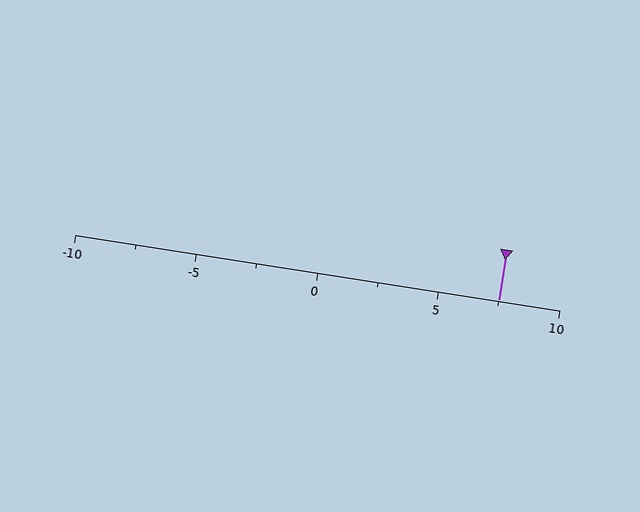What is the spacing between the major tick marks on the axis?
The major ticks are spaced 5 apart.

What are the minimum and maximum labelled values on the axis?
The axis runs from -10 to 10.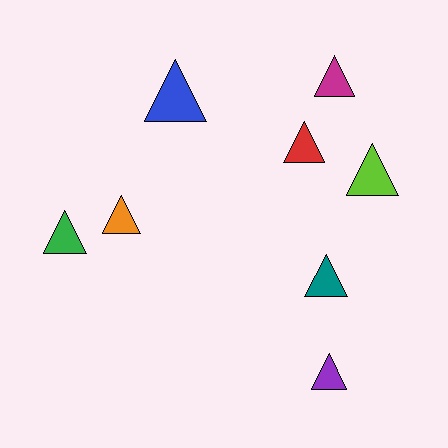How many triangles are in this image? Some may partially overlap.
There are 8 triangles.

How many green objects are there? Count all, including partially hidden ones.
There is 1 green object.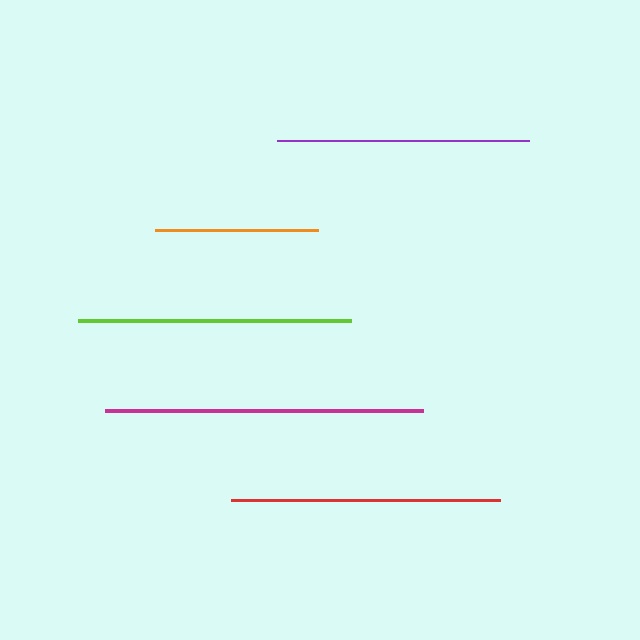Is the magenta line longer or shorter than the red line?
The magenta line is longer than the red line.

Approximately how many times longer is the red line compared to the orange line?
The red line is approximately 1.7 times the length of the orange line.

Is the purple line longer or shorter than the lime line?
The lime line is longer than the purple line.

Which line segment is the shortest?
The orange line is the shortest at approximately 163 pixels.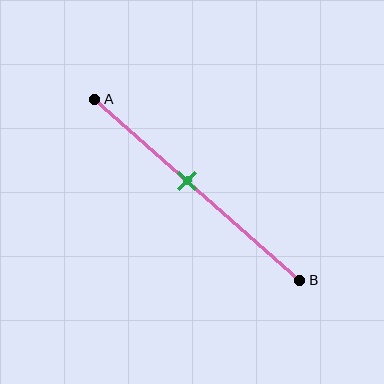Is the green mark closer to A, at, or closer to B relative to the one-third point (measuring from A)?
The green mark is closer to point B than the one-third point of segment AB.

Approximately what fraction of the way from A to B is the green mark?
The green mark is approximately 45% of the way from A to B.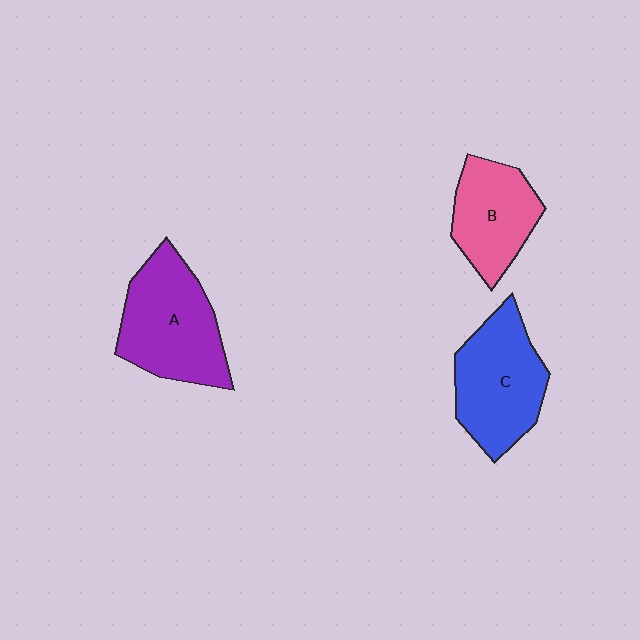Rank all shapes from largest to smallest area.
From largest to smallest: A (purple), C (blue), B (pink).